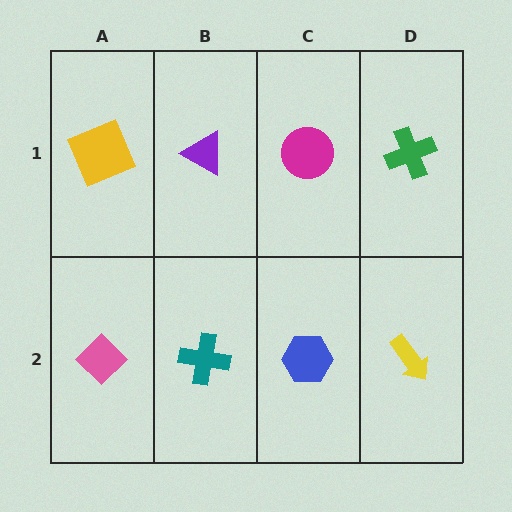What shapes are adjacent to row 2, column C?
A magenta circle (row 1, column C), a teal cross (row 2, column B), a yellow arrow (row 2, column D).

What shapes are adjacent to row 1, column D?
A yellow arrow (row 2, column D), a magenta circle (row 1, column C).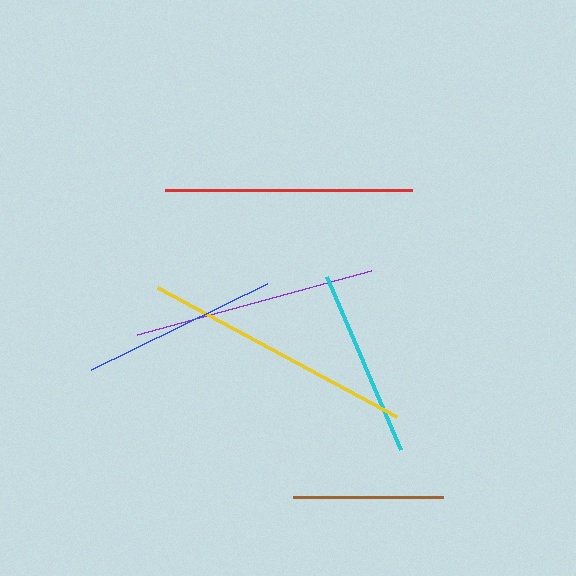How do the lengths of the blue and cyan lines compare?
The blue and cyan lines are approximately the same length.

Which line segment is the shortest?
The brown line is the shortest at approximately 151 pixels.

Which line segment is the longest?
The yellow line is the longest at approximately 272 pixels.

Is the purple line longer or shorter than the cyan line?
The purple line is longer than the cyan line.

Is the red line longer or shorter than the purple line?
The red line is longer than the purple line.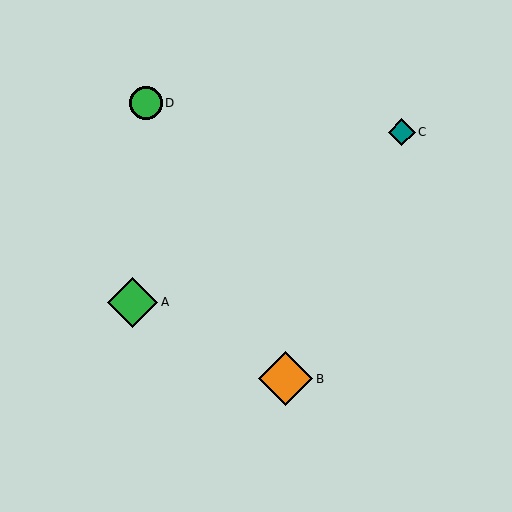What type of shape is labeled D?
Shape D is a green circle.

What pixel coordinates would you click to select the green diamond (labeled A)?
Click at (133, 302) to select the green diamond A.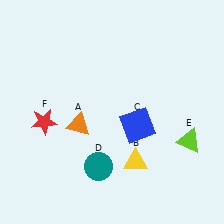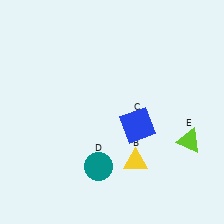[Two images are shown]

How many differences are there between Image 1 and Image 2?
There are 2 differences between the two images.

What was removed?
The orange triangle (A), the red star (F) were removed in Image 2.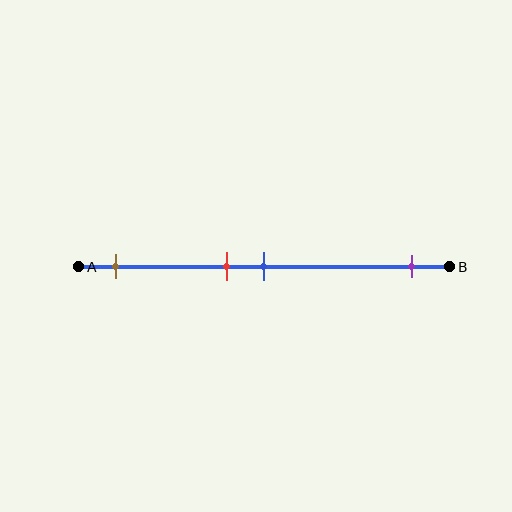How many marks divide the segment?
There are 4 marks dividing the segment.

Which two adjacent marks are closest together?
The red and blue marks are the closest adjacent pair.